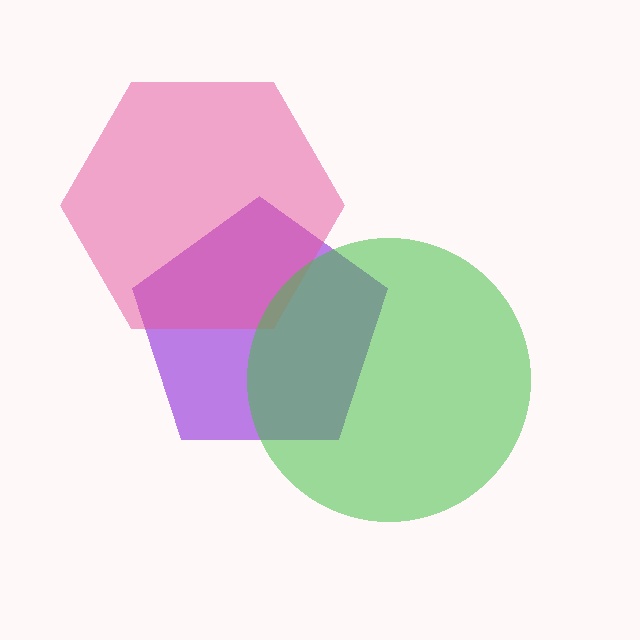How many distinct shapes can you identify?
There are 3 distinct shapes: a purple pentagon, a pink hexagon, a green circle.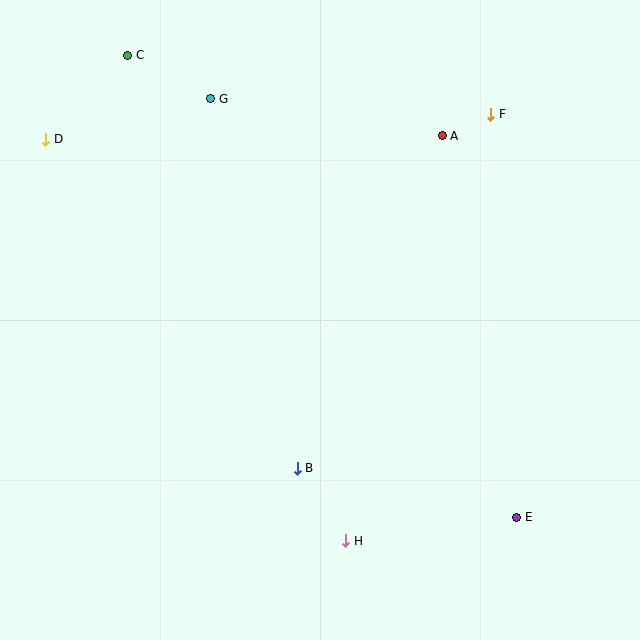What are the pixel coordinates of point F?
Point F is at (491, 114).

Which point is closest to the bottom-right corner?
Point E is closest to the bottom-right corner.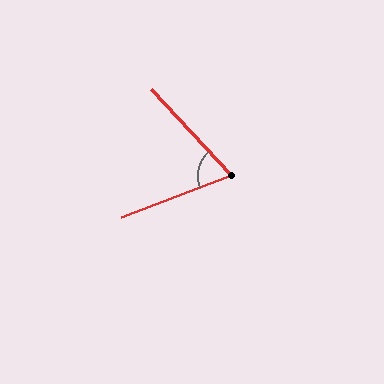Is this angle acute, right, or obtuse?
It is acute.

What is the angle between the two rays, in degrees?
Approximately 68 degrees.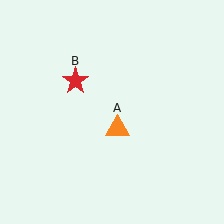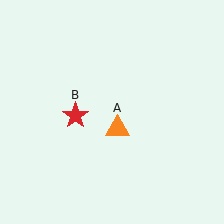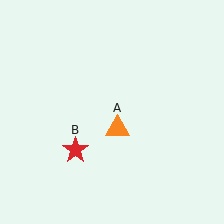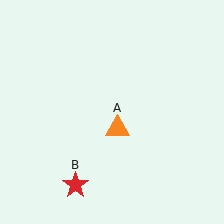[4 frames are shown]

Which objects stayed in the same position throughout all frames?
Orange triangle (object A) remained stationary.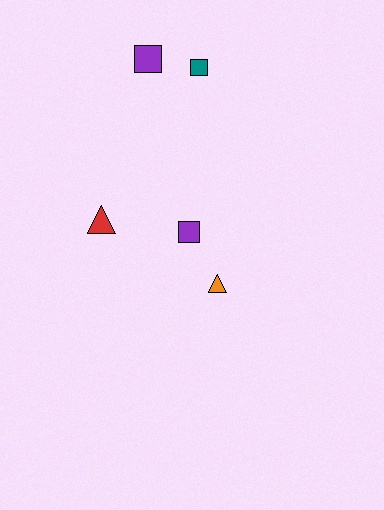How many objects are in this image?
There are 5 objects.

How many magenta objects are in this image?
There are no magenta objects.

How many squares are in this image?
There are 3 squares.